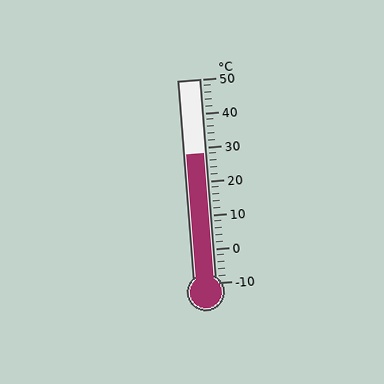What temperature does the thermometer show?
The thermometer shows approximately 28°C.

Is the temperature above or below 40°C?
The temperature is below 40°C.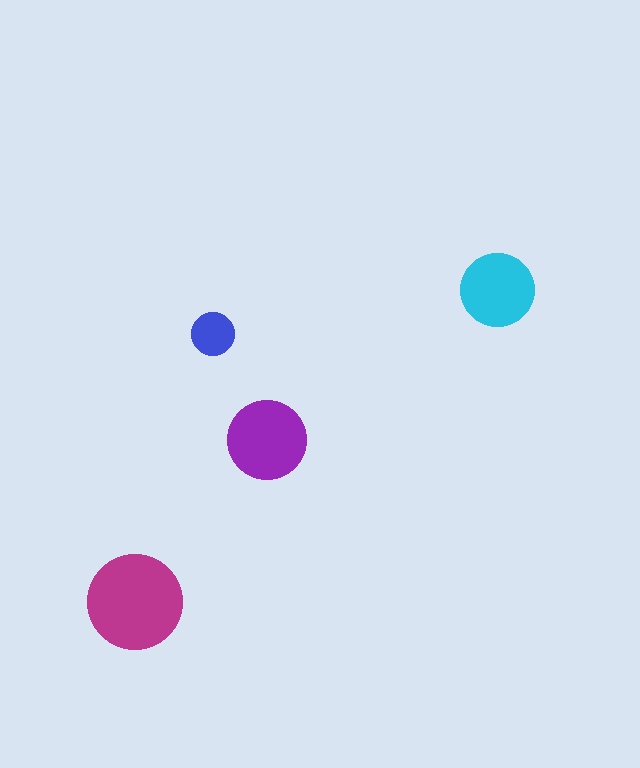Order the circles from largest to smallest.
the magenta one, the purple one, the cyan one, the blue one.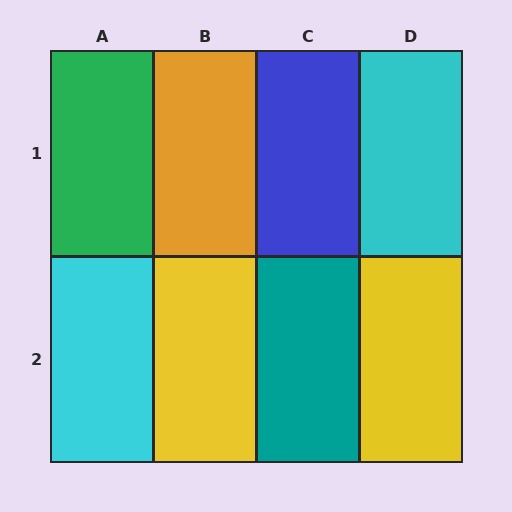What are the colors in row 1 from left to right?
Green, orange, blue, cyan.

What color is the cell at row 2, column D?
Yellow.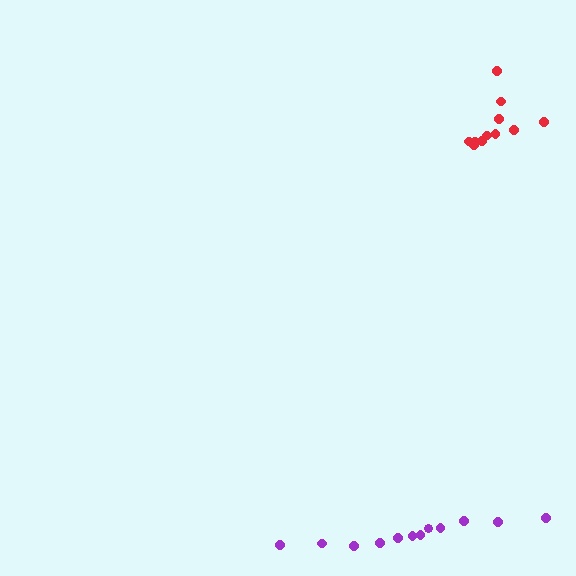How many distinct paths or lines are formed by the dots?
There are 2 distinct paths.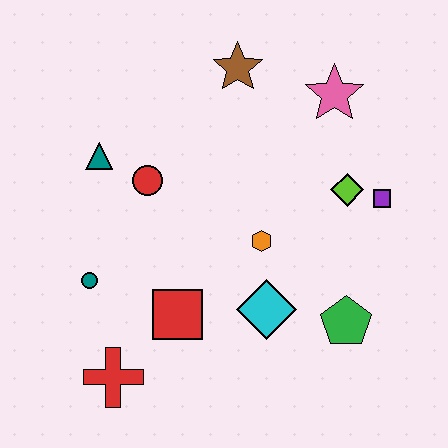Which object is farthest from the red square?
The pink star is farthest from the red square.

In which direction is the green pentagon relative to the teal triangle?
The green pentagon is to the right of the teal triangle.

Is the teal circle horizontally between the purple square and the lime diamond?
No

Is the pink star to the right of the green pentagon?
No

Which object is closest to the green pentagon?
The cyan diamond is closest to the green pentagon.